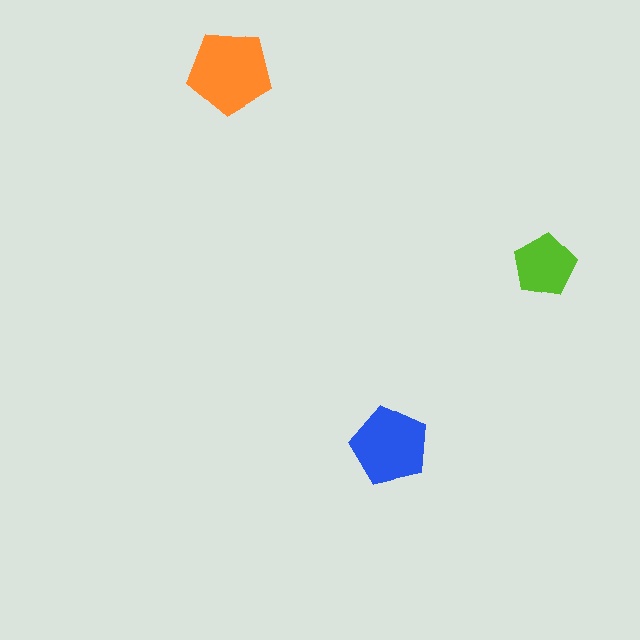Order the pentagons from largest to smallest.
the orange one, the blue one, the lime one.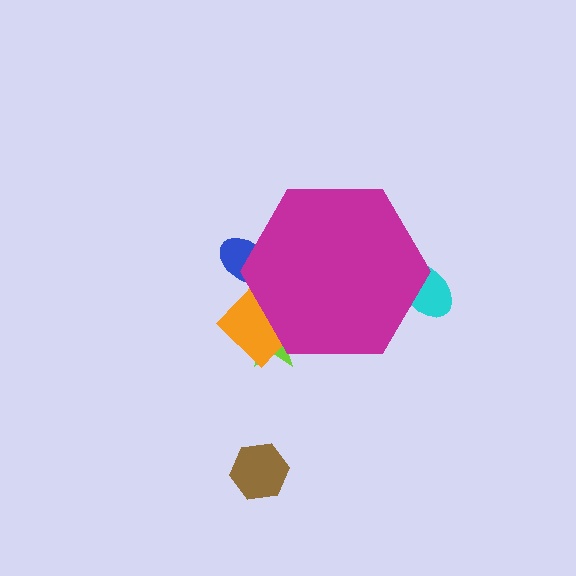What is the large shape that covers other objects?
A magenta hexagon.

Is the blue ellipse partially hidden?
Yes, the blue ellipse is partially hidden behind the magenta hexagon.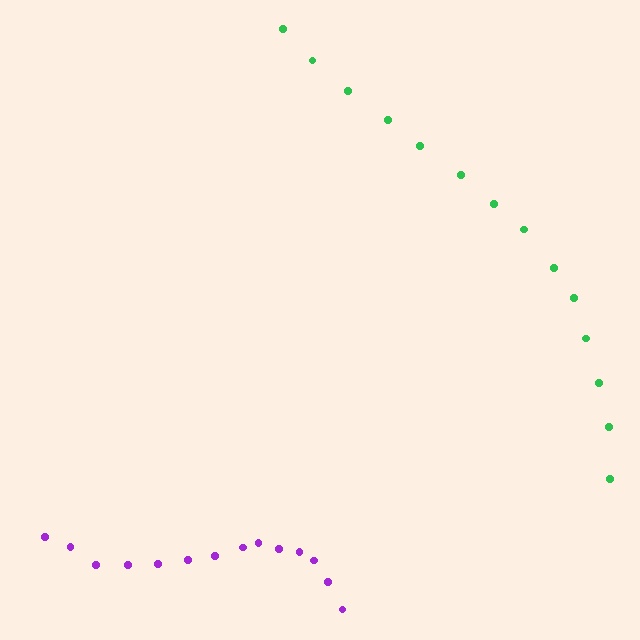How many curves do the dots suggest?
There are 2 distinct paths.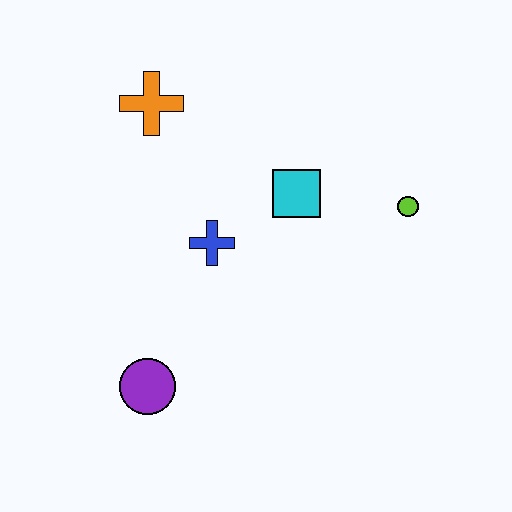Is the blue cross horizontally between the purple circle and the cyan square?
Yes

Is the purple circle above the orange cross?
No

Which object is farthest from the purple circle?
The lime circle is farthest from the purple circle.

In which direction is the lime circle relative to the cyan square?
The lime circle is to the right of the cyan square.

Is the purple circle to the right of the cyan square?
No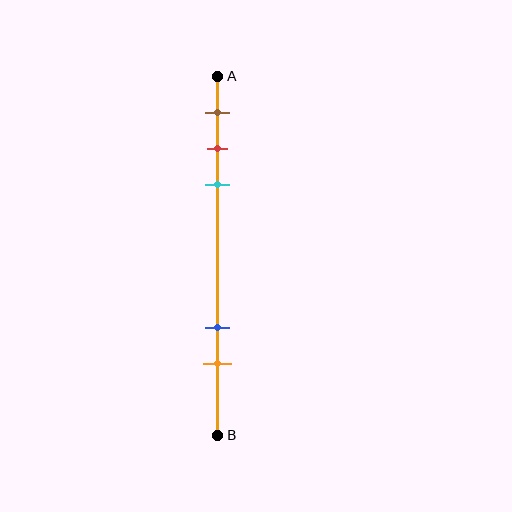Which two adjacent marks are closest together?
The red and cyan marks are the closest adjacent pair.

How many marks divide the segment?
There are 5 marks dividing the segment.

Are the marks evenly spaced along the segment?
No, the marks are not evenly spaced.